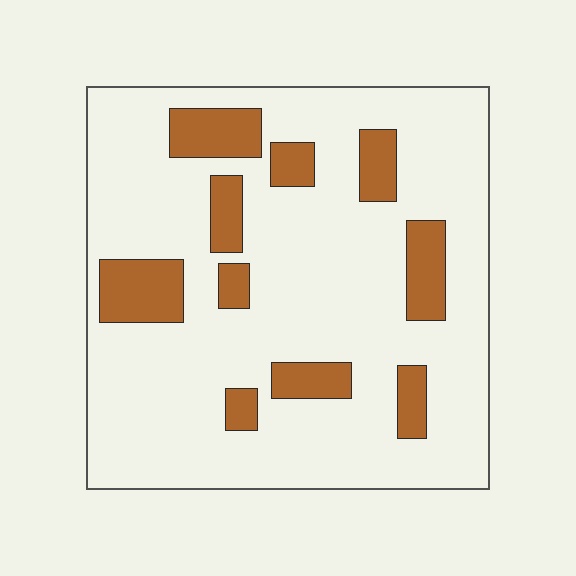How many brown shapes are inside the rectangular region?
10.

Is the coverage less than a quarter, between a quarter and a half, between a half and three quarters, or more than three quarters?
Less than a quarter.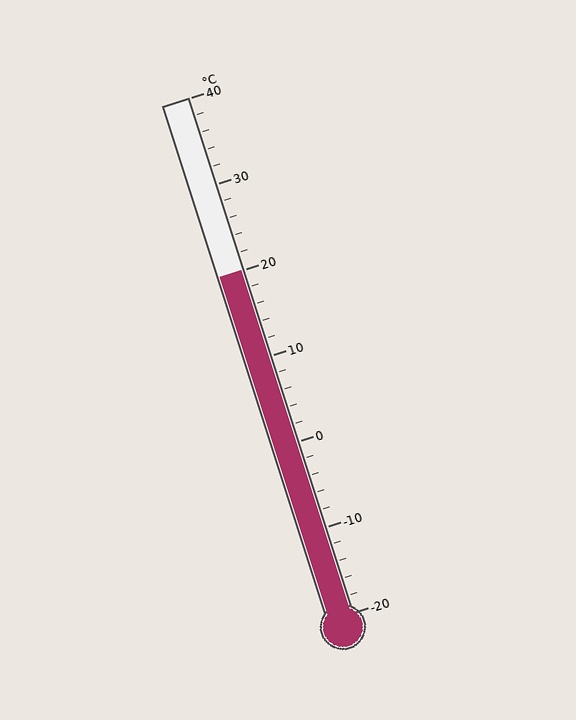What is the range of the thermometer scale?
The thermometer scale ranges from -20°C to 40°C.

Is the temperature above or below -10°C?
The temperature is above -10°C.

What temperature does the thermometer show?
The thermometer shows approximately 20°C.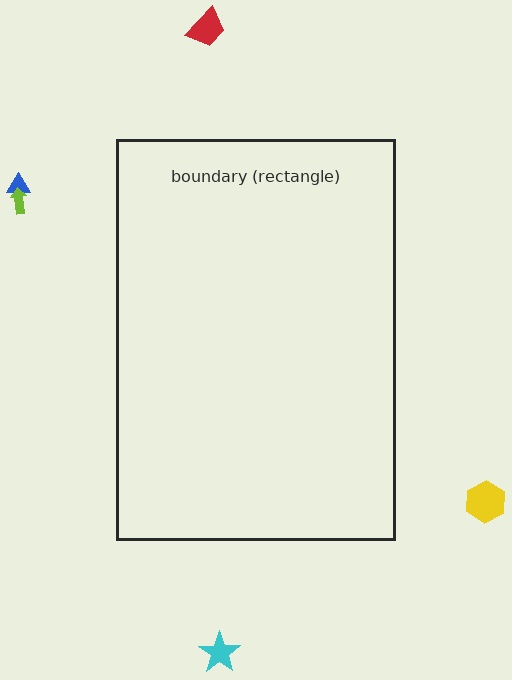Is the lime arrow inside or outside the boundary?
Outside.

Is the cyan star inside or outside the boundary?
Outside.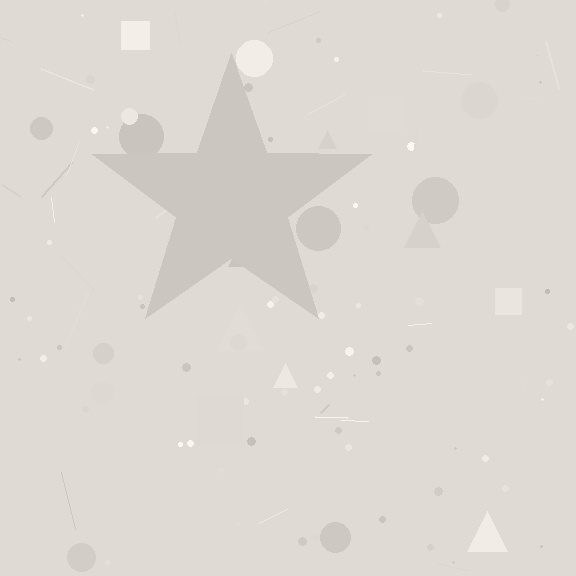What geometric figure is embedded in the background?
A star is embedded in the background.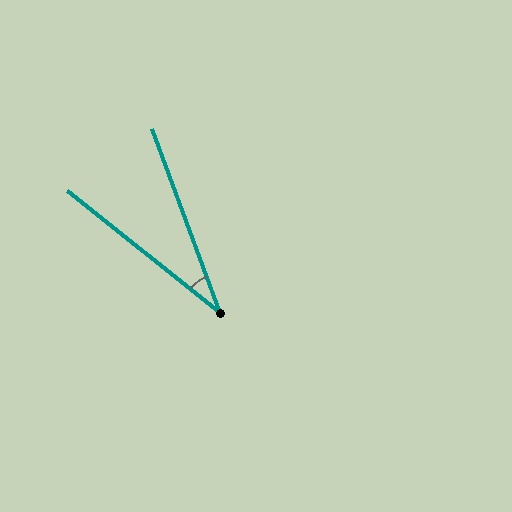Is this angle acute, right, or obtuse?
It is acute.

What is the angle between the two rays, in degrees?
Approximately 31 degrees.